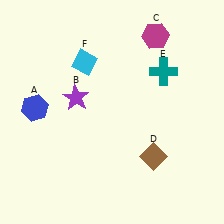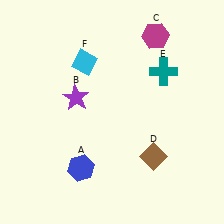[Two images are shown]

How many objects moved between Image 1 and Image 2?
1 object moved between the two images.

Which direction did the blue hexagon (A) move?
The blue hexagon (A) moved down.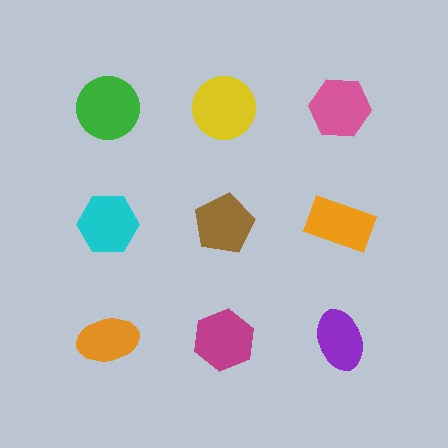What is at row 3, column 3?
A purple ellipse.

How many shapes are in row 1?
3 shapes.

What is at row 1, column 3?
A pink hexagon.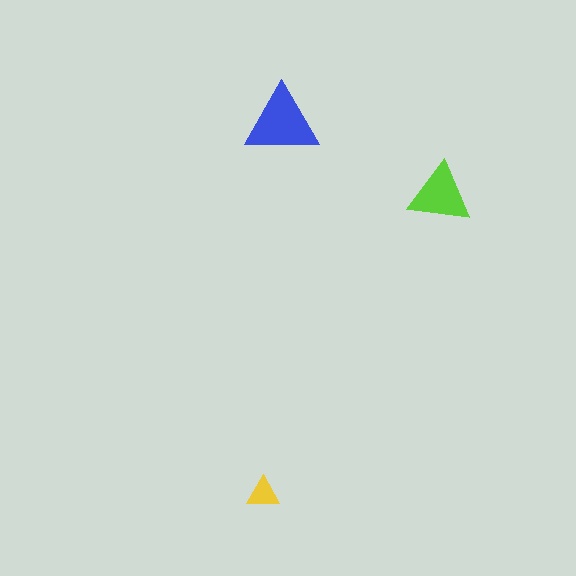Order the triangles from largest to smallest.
the blue one, the lime one, the yellow one.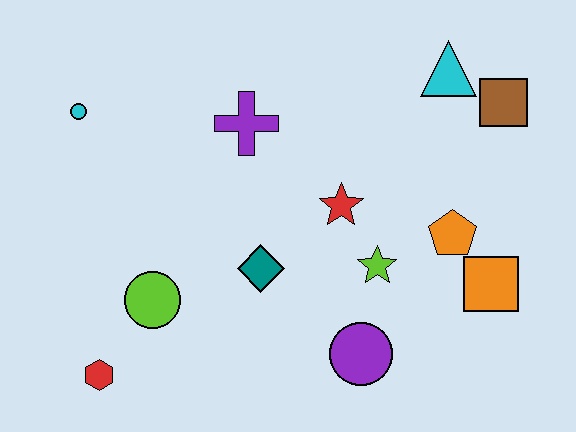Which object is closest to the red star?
The lime star is closest to the red star.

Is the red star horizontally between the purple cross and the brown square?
Yes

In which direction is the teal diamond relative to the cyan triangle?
The teal diamond is below the cyan triangle.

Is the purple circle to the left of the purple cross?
No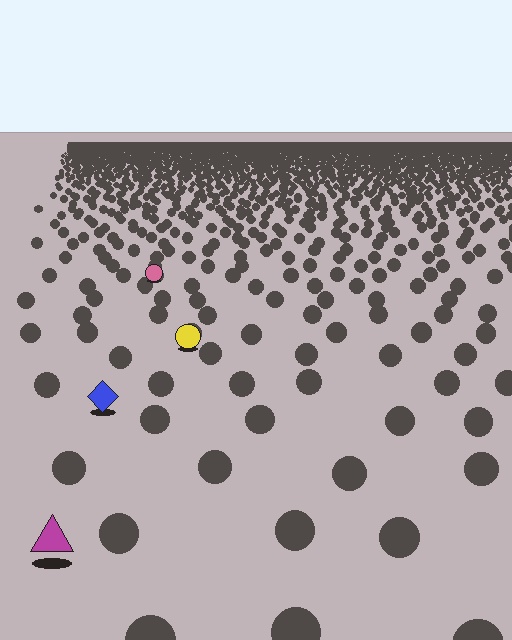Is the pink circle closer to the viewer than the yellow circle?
No. The yellow circle is closer — you can tell from the texture gradient: the ground texture is coarser near it.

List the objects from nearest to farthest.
From nearest to farthest: the magenta triangle, the blue diamond, the yellow circle, the pink circle.